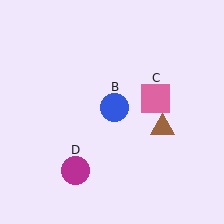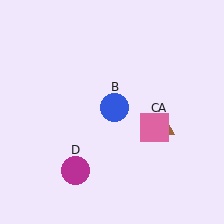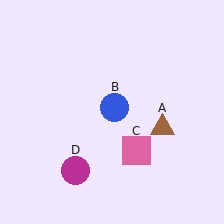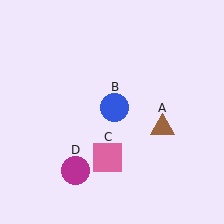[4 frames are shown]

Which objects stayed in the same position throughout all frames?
Brown triangle (object A) and blue circle (object B) and magenta circle (object D) remained stationary.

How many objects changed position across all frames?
1 object changed position: pink square (object C).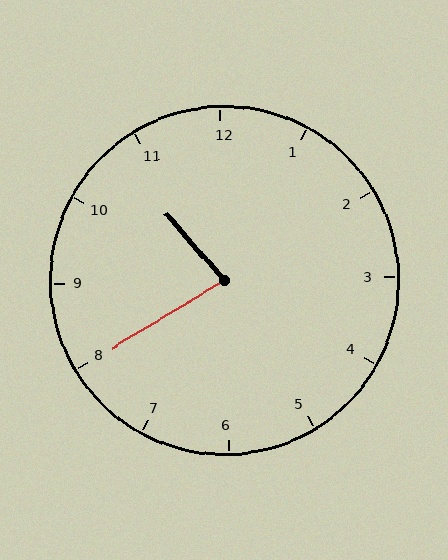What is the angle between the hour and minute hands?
Approximately 80 degrees.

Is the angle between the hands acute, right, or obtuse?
It is acute.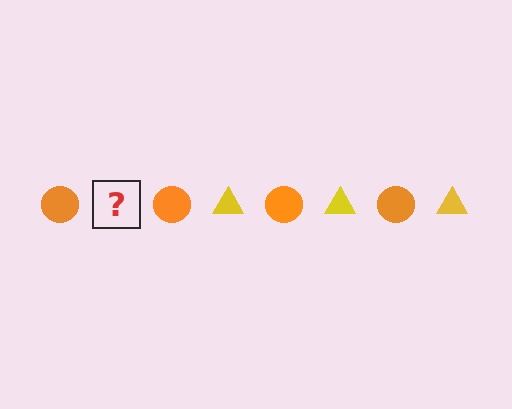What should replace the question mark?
The question mark should be replaced with a yellow triangle.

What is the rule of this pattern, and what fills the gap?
The rule is that the pattern alternates between orange circle and yellow triangle. The gap should be filled with a yellow triangle.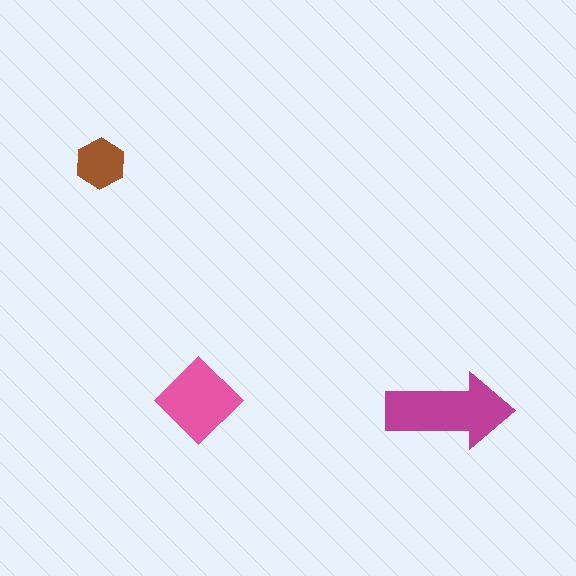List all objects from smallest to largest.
The brown hexagon, the pink diamond, the magenta arrow.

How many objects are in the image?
There are 3 objects in the image.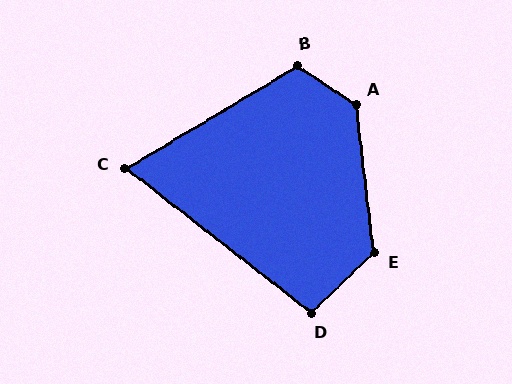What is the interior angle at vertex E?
Approximately 127 degrees (obtuse).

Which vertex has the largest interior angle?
A, at approximately 131 degrees.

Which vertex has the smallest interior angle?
C, at approximately 69 degrees.